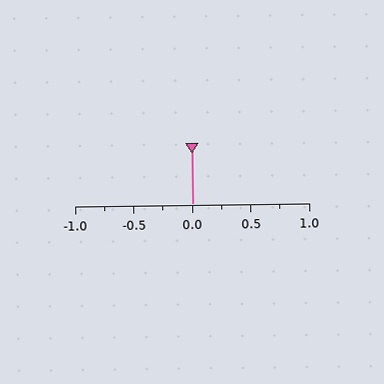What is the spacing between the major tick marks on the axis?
The major ticks are spaced 0.5 apart.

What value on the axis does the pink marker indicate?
The marker indicates approximately 0.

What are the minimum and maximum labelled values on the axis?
The axis runs from -1.0 to 1.0.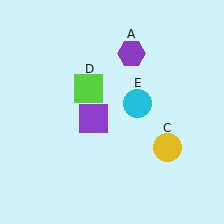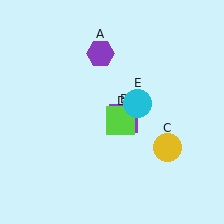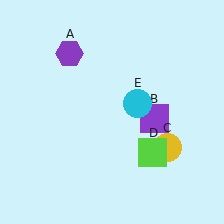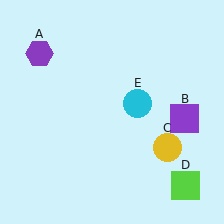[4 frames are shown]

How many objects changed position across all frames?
3 objects changed position: purple hexagon (object A), purple square (object B), lime square (object D).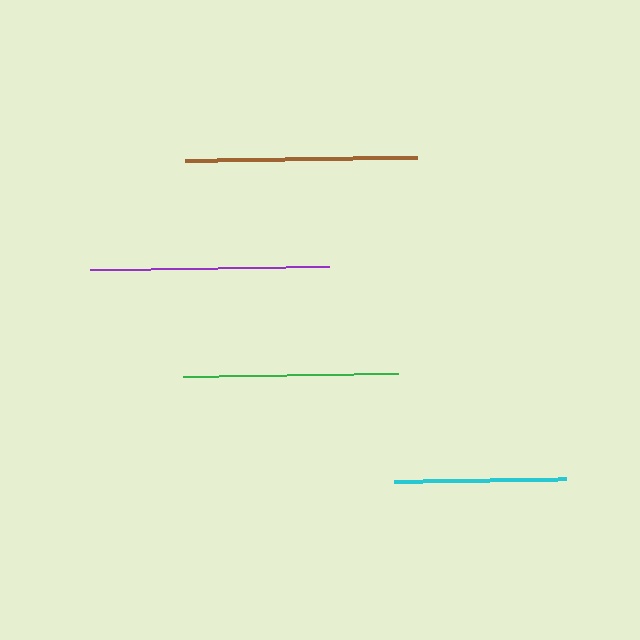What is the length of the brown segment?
The brown segment is approximately 231 pixels long.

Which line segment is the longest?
The purple line is the longest at approximately 239 pixels.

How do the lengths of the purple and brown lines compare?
The purple and brown lines are approximately the same length.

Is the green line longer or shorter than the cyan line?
The green line is longer than the cyan line.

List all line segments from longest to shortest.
From longest to shortest: purple, brown, green, cyan.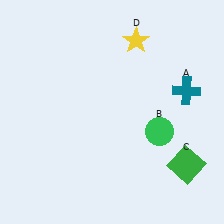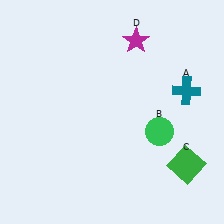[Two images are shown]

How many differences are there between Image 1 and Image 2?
There is 1 difference between the two images.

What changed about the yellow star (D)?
In Image 1, D is yellow. In Image 2, it changed to magenta.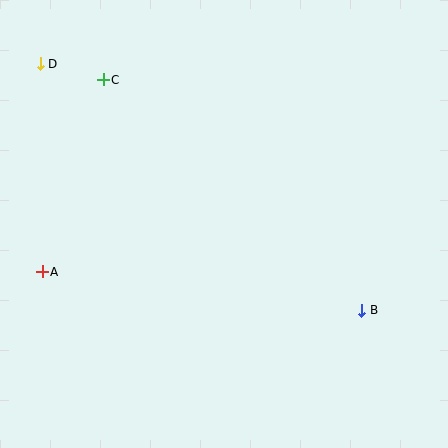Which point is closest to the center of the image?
Point B at (362, 310) is closest to the center.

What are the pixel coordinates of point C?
Point C is at (103, 80).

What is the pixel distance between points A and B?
The distance between A and B is 322 pixels.